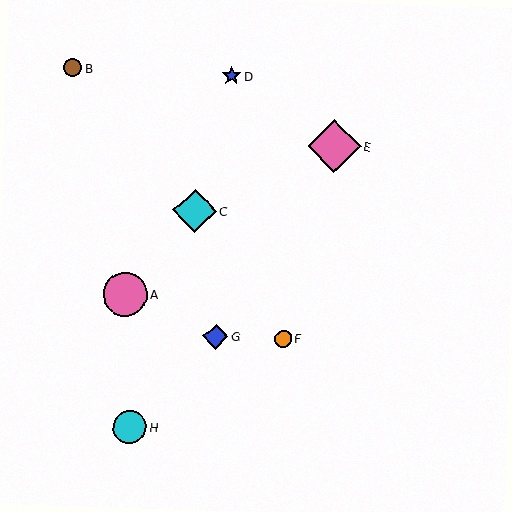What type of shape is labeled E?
Shape E is a pink diamond.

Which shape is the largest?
The pink diamond (labeled E) is the largest.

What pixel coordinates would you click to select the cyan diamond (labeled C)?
Click at (195, 211) to select the cyan diamond C.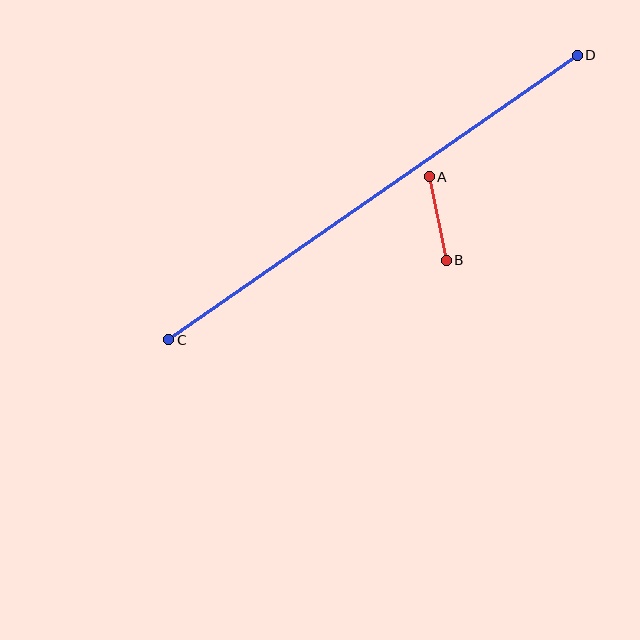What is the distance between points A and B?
The distance is approximately 86 pixels.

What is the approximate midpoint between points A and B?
The midpoint is at approximately (438, 219) pixels.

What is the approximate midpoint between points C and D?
The midpoint is at approximately (373, 198) pixels.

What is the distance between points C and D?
The distance is approximately 498 pixels.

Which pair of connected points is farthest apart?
Points C and D are farthest apart.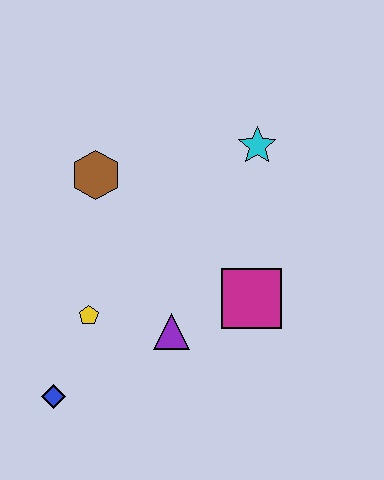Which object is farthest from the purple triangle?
The cyan star is farthest from the purple triangle.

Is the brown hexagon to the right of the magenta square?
No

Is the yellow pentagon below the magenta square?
Yes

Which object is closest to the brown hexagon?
The yellow pentagon is closest to the brown hexagon.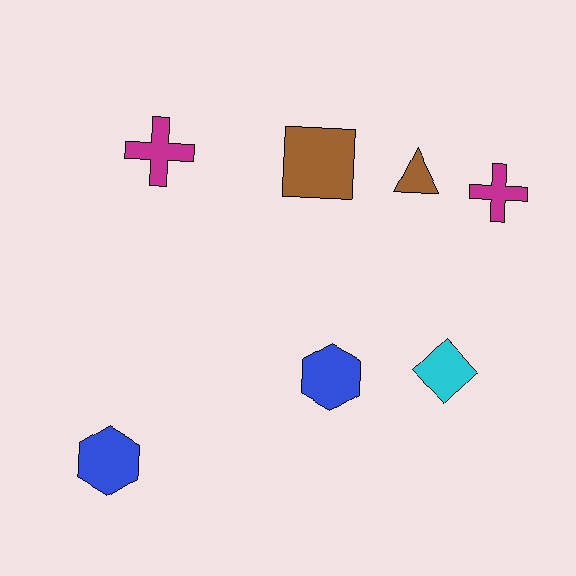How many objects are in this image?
There are 7 objects.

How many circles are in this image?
There are no circles.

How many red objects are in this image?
There are no red objects.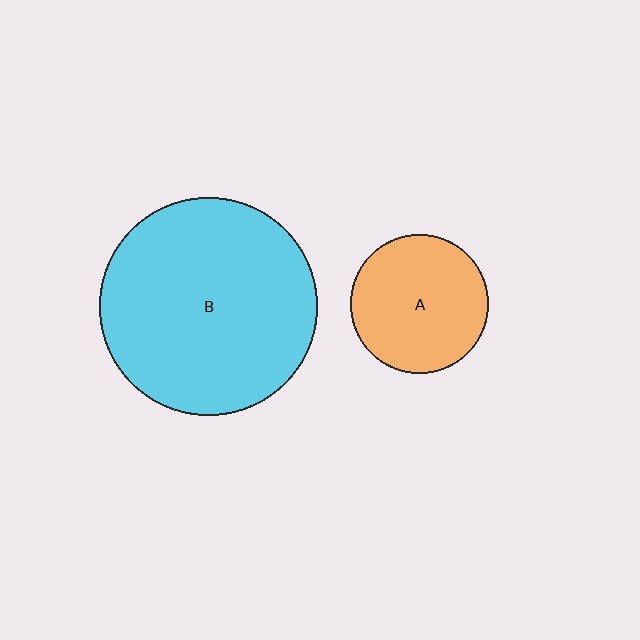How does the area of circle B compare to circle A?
Approximately 2.5 times.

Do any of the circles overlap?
No, none of the circles overlap.